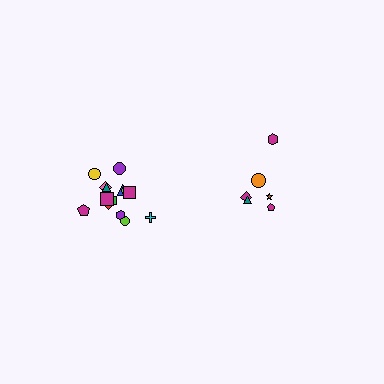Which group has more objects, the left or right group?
The left group.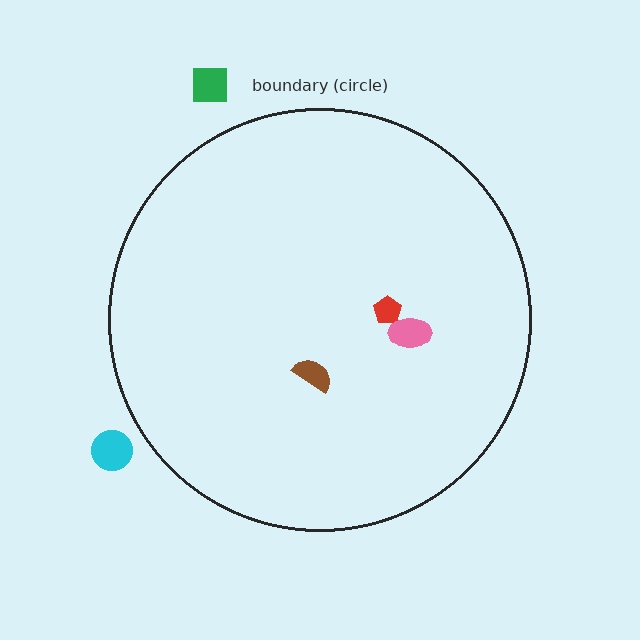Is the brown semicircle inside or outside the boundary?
Inside.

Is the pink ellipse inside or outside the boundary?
Inside.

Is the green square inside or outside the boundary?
Outside.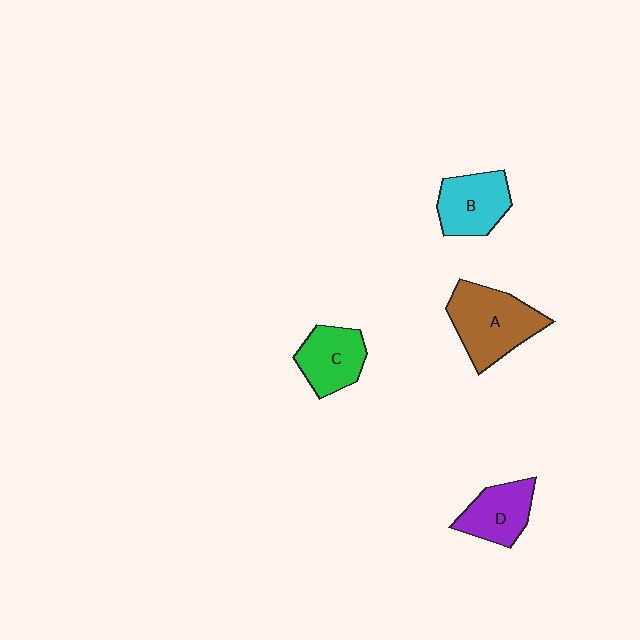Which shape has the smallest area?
Shape D (purple).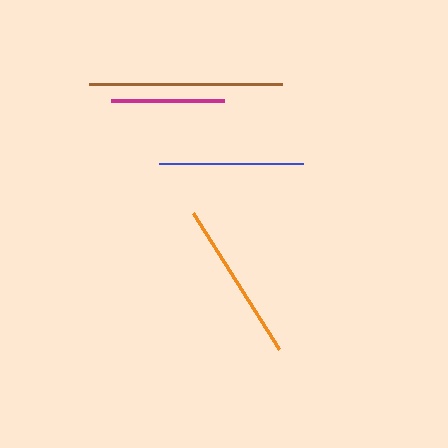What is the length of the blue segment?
The blue segment is approximately 144 pixels long.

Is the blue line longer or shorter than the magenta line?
The blue line is longer than the magenta line.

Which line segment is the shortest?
The magenta line is the shortest at approximately 113 pixels.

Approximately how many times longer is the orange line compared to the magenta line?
The orange line is approximately 1.4 times the length of the magenta line.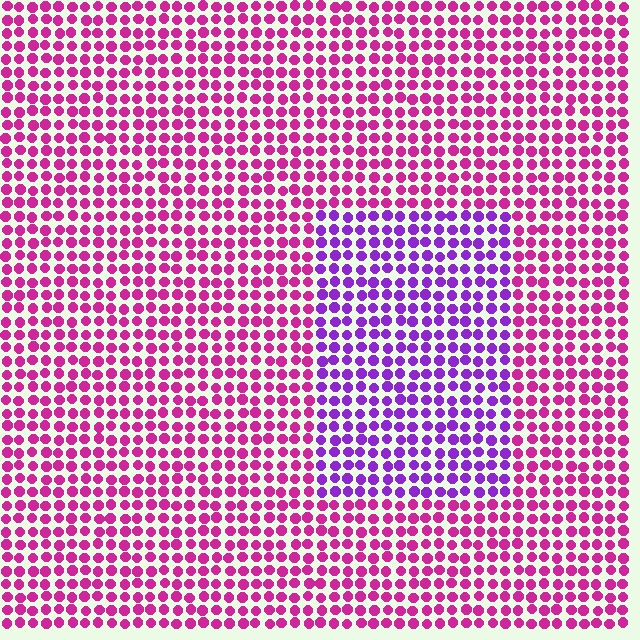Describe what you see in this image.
The image is filled with small magenta elements in a uniform arrangement. A rectangle-shaped region is visible where the elements are tinted to a slightly different hue, forming a subtle color boundary.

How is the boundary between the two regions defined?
The boundary is defined purely by a slight shift in hue (about 41 degrees). Spacing, size, and orientation are identical on both sides.